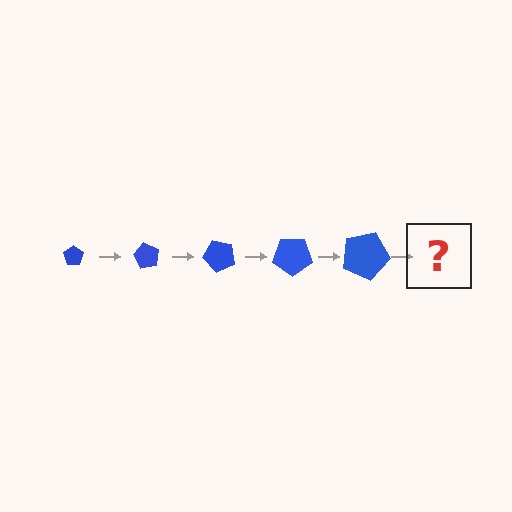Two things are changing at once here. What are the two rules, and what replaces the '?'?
The two rules are that the pentagon grows larger each step and it rotates 60 degrees each step. The '?' should be a pentagon, larger than the previous one and rotated 300 degrees from the start.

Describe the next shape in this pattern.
It should be a pentagon, larger than the previous one and rotated 300 degrees from the start.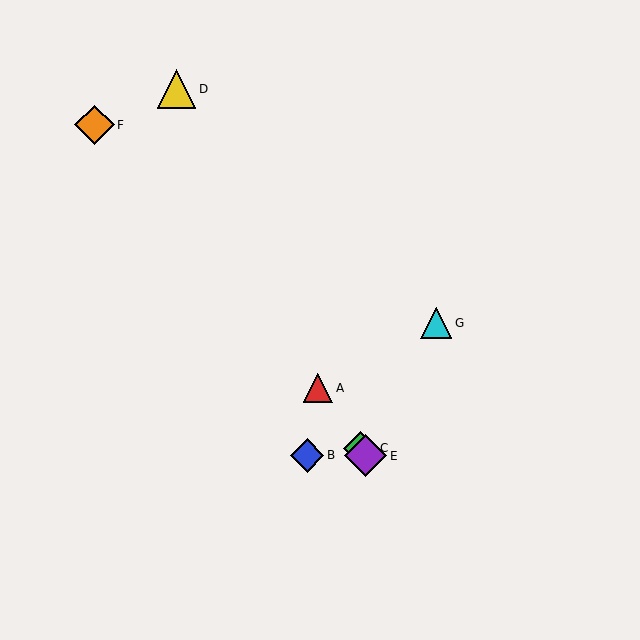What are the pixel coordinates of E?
Object E is at (366, 456).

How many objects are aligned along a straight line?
3 objects (A, C, E) are aligned along a straight line.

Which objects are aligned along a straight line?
Objects A, C, E are aligned along a straight line.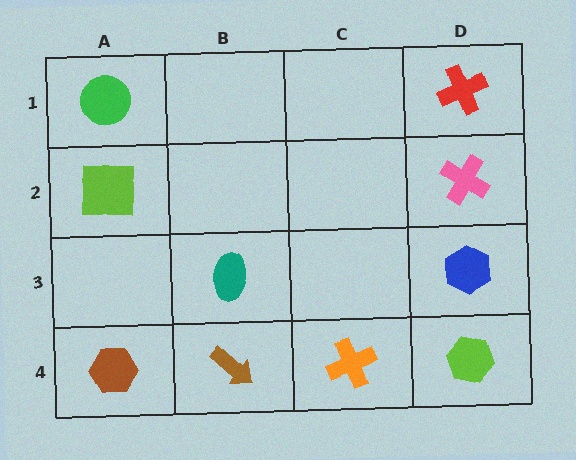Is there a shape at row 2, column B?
No, that cell is empty.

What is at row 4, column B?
A brown arrow.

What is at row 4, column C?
An orange cross.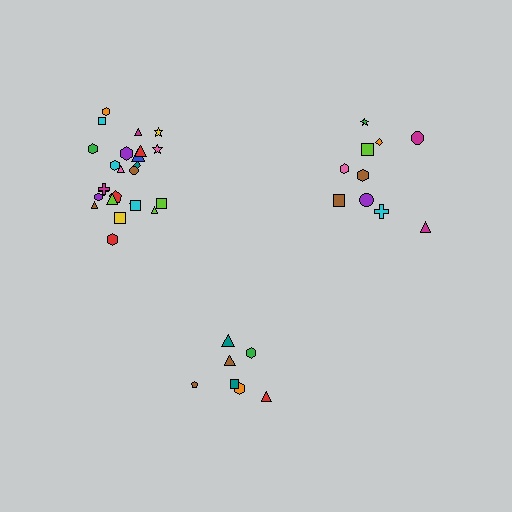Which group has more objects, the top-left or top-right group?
The top-left group.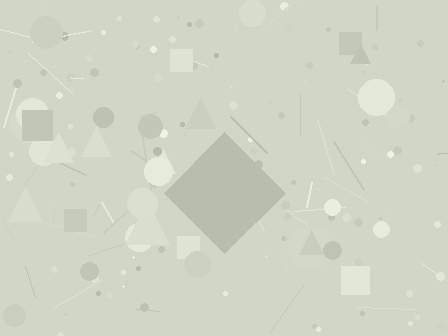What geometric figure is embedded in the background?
A diamond is embedded in the background.